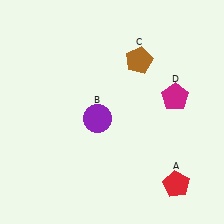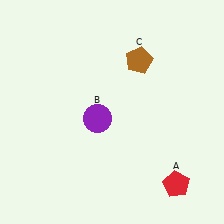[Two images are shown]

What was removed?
The magenta pentagon (D) was removed in Image 2.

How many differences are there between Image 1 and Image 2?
There is 1 difference between the two images.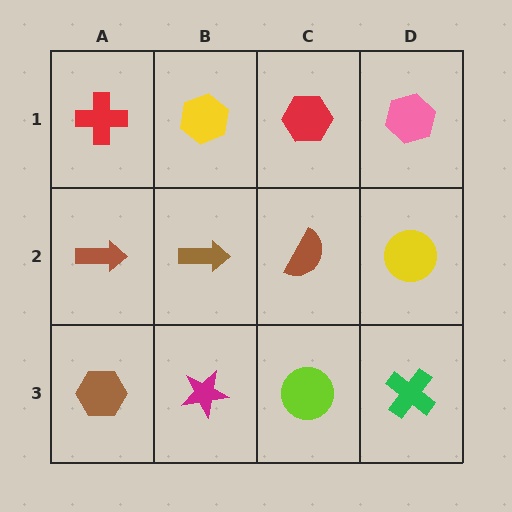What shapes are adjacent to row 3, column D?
A yellow circle (row 2, column D), a lime circle (row 3, column C).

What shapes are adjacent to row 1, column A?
A brown arrow (row 2, column A), a yellow hexagon (row 1, column B).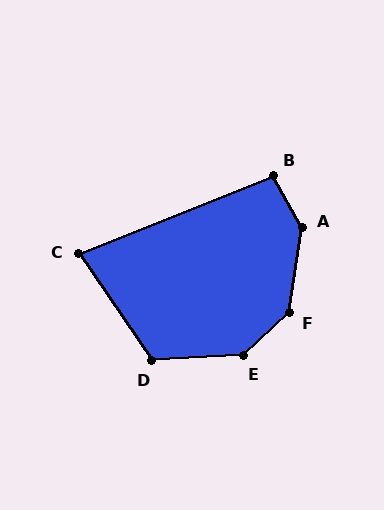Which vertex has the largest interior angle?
A, at approximately 143 degrees.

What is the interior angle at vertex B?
Approximately 97 degrees (obtuse).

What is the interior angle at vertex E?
Approximately 140 degrees (obtuse).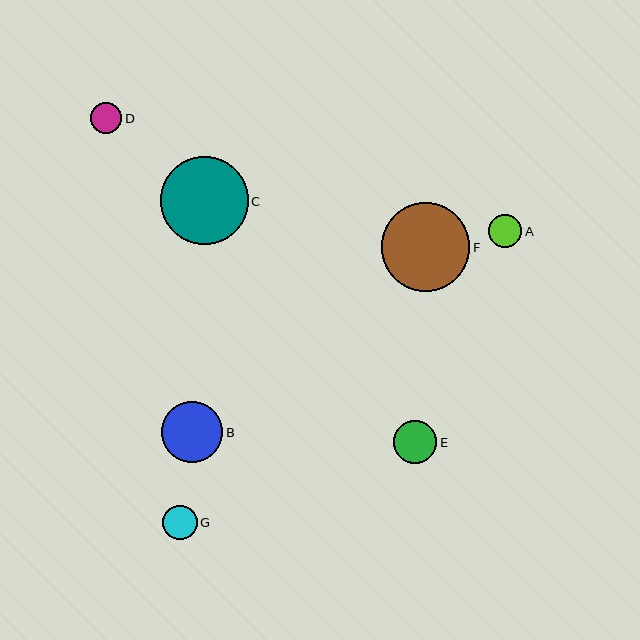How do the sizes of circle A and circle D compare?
Circle A and circle D are approximately the same size.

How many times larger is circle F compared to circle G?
Circle F is approximately 2.6 times the size of circle G.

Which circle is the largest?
Circle F is the largest with a size of approximately 88 pixels.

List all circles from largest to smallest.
From largest to smallest: F, C, B, E, G, A, D.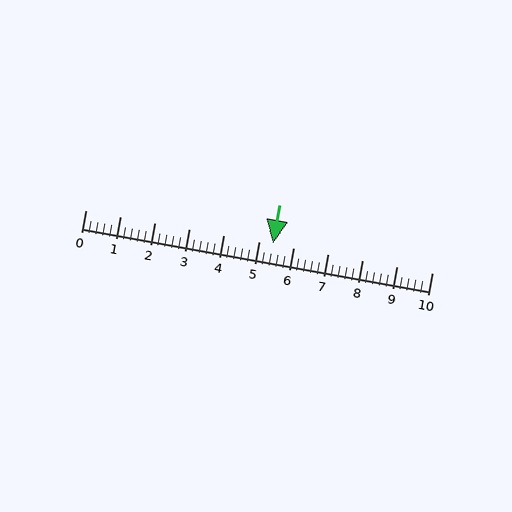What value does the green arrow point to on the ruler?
The green arrow points to approximately 5.4.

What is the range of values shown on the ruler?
The ruler shows values from 0 to 10.